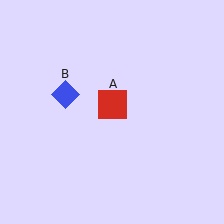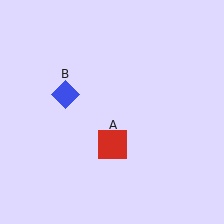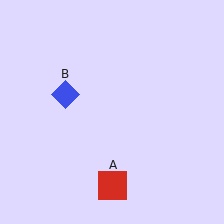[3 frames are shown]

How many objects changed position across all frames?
1 object changed position: red square (object A).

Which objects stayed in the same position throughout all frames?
Blue diamond (object B) remained stationary.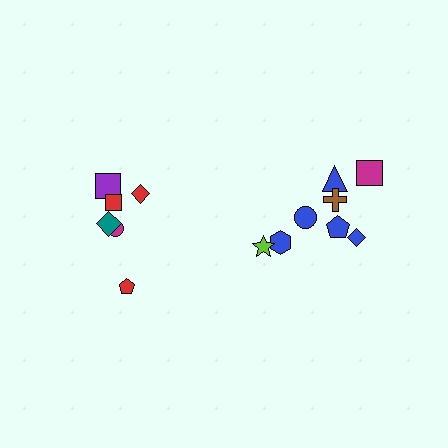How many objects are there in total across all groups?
There are 14 objects.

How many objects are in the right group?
There are 8 objects.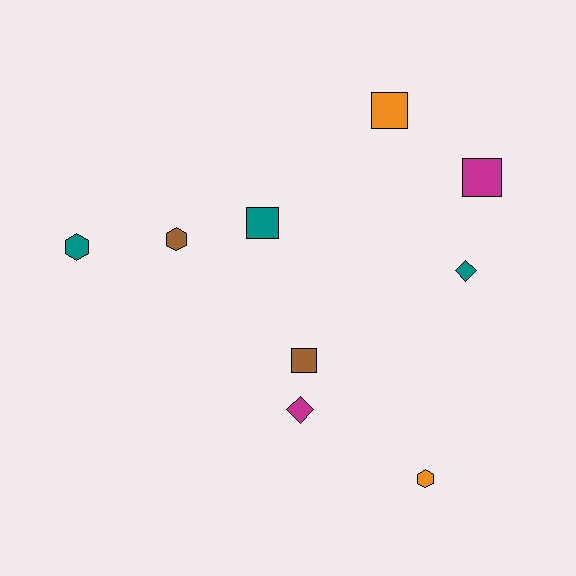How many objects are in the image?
There are 9 objects.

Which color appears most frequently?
Teal, with 3 objects.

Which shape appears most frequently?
Square, with 4 objects.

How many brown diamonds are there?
There are no brown diamonds.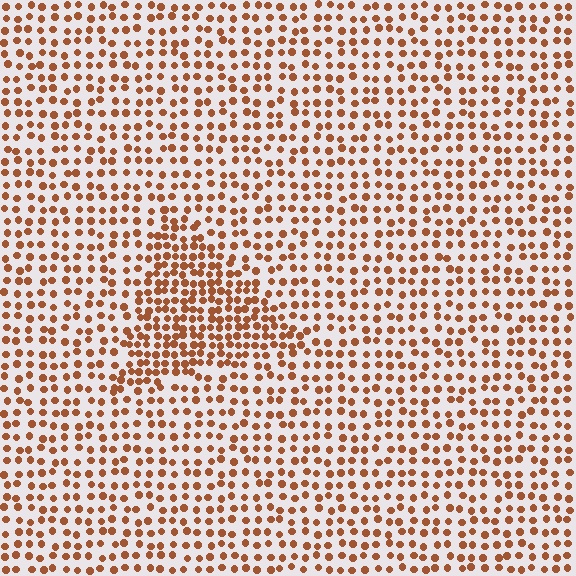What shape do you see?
I see a triangle.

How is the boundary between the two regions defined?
The boundary is defined by a change in element density (approximately 1.8x ratio). All elements are the same color, size, and shape.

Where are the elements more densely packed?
The elements are more densely packed inside the triangle boundary.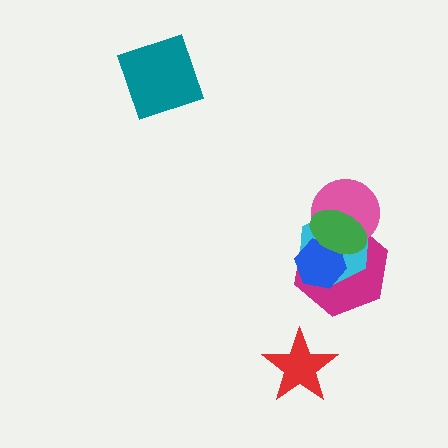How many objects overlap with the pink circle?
3 objects overlap with the pink circle.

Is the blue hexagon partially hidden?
Yes, it is partially covered by another shape.